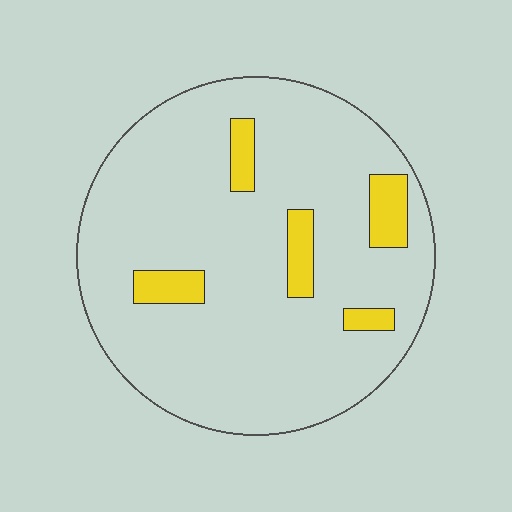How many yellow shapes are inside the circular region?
5.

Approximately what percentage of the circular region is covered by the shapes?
Approximately 10%.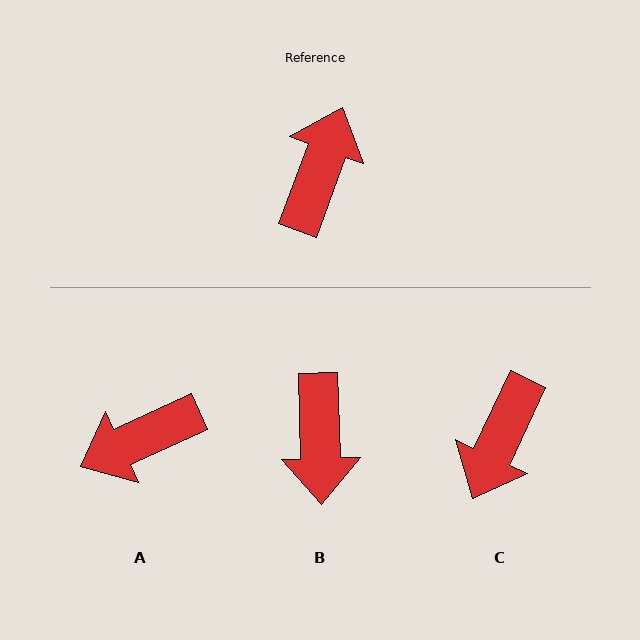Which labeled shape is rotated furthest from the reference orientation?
C, about 175 degrees away.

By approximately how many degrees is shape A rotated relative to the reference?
Approximately 135 degrees counter-clockwise.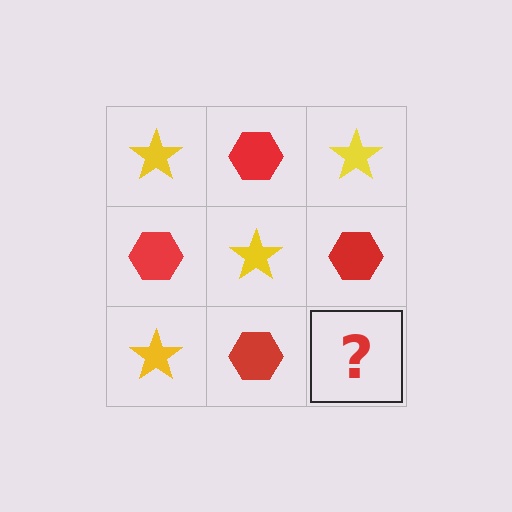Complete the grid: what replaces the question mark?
The question mark should be replaced with a yellow star.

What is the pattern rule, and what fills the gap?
The rule is that it alternates yellow star and red hexagon in a checkerboard pattern. The gap should be filled with a yellow star.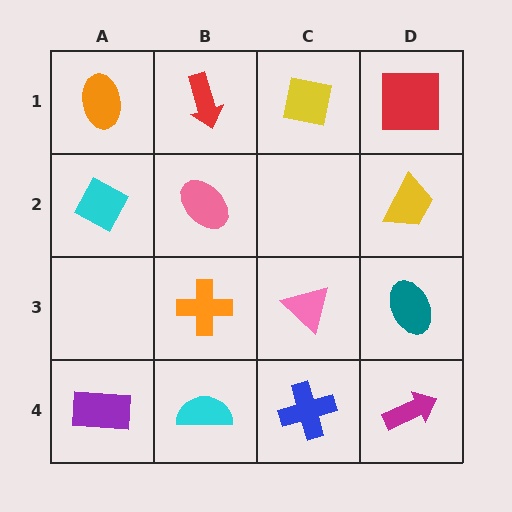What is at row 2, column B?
A pink ellipse.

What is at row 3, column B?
An orange cross.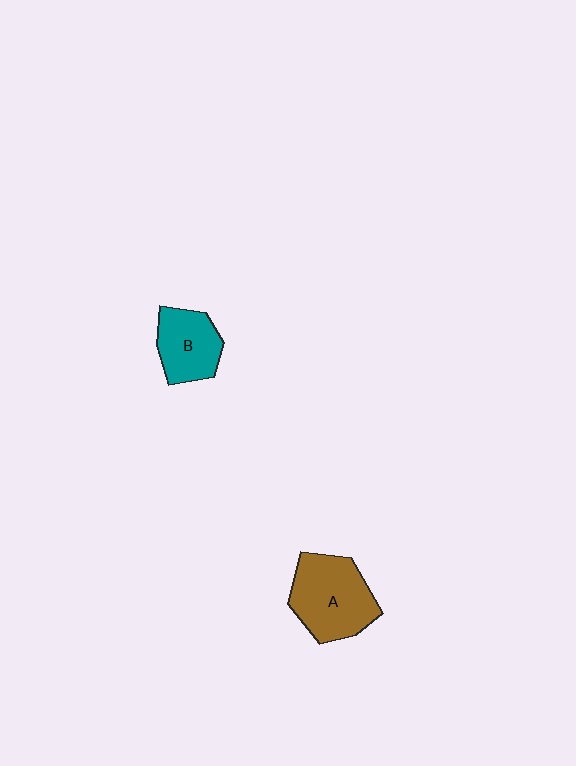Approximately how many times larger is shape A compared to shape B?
Approximately 1.4 times.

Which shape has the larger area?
Shape A (brown).